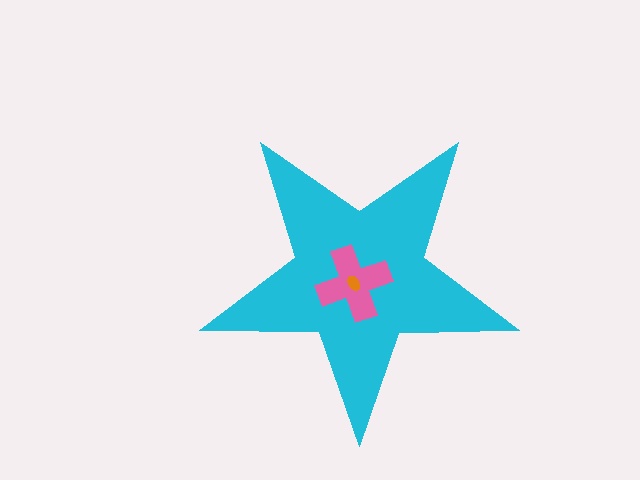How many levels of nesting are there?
3.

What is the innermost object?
The orange ellipse.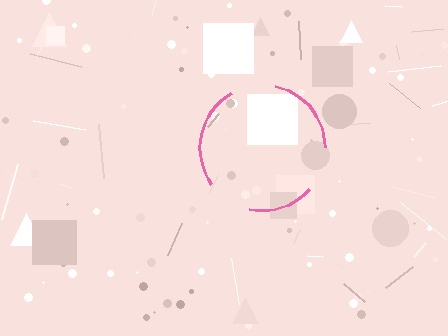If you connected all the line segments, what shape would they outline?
They would outline a circle.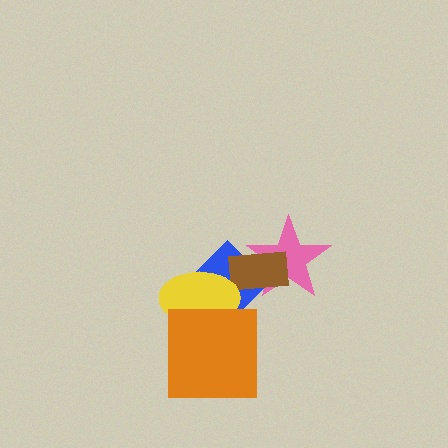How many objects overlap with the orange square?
2 objects overlap with the orange square.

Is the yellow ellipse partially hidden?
Yes, it is partially covered by another shape.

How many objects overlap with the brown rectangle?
2 objects overlap with the brown rectangle.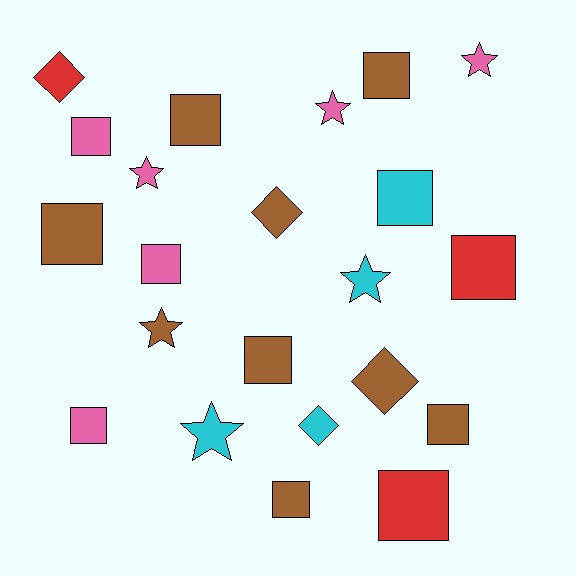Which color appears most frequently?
Brown, with 9 objects.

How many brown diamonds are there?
There are 2 brown diamonds.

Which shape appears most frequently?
Square, with 12 objects.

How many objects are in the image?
There are 22 objects.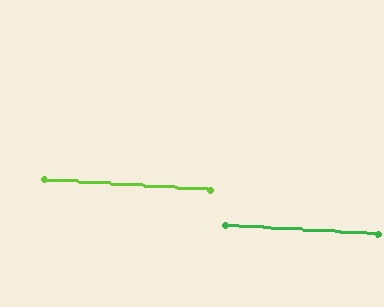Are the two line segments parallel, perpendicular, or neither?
Parallel — their directions differ by only 0.2°.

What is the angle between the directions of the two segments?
Approximately 0 degrees.